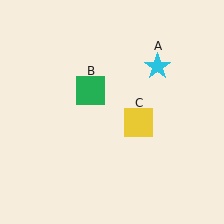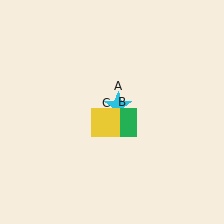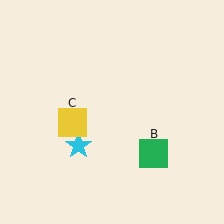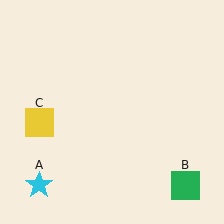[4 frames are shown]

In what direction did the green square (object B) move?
The green square (object B) moved down and to the right.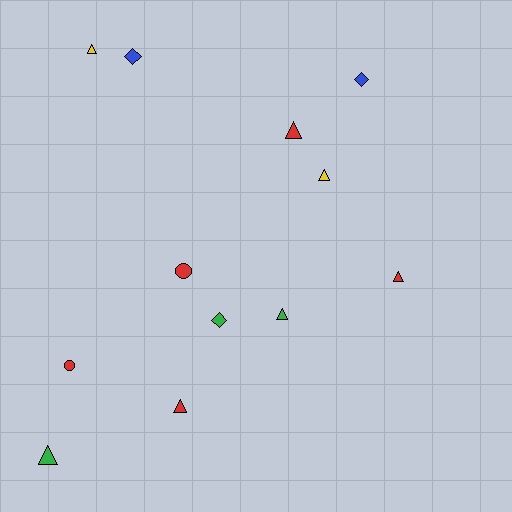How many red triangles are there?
There are 3 red triangles.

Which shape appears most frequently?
Triangle, with 7 objects.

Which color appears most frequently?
Red, with 5 objects.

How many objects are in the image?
There are 12 objects.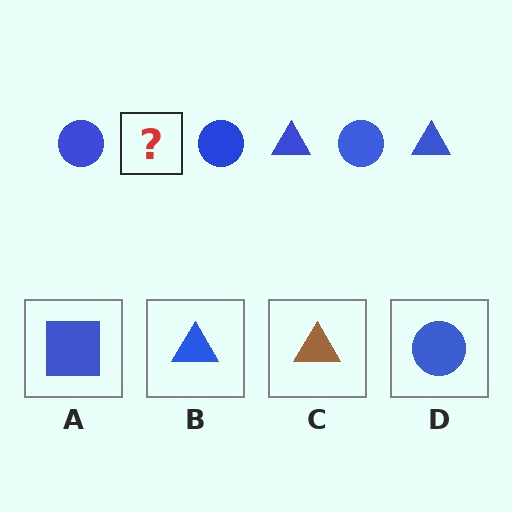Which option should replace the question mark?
Option B.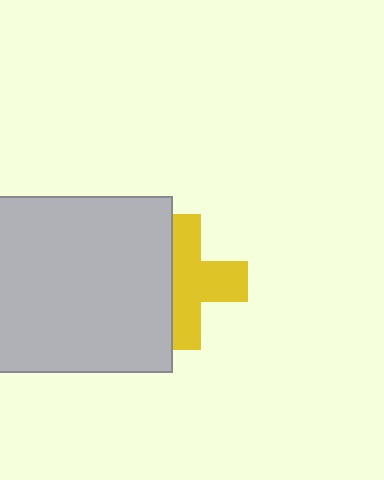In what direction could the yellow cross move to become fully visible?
The yellow cross could move right. That would shift it out from behind the light gray square entirely.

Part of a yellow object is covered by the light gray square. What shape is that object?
It is a cross.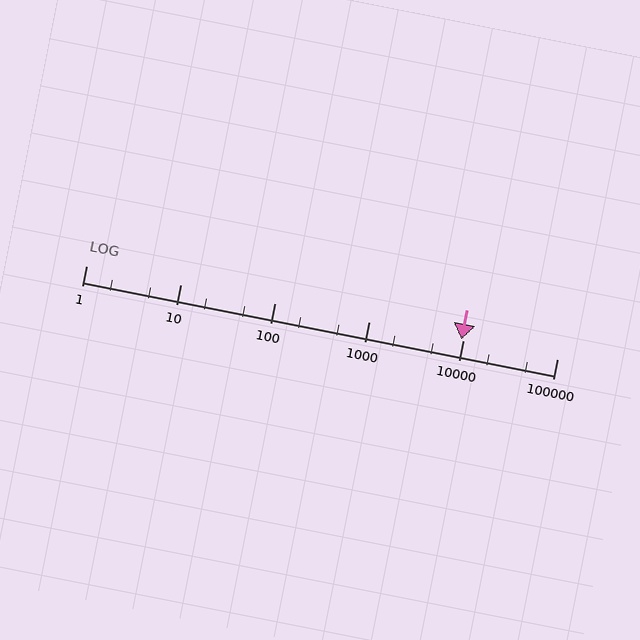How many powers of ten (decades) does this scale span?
The scale spans 5 decades, from 1 to 100000.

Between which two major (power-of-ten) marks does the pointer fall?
The pointer is between 1000 and 10000.